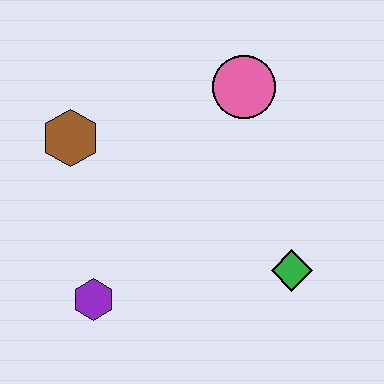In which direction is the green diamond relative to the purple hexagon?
The green diamond is to the right of the purple hexagon.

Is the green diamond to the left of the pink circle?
No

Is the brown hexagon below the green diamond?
No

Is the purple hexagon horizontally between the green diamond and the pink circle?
No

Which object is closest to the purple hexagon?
The brown hexagon is closest to the purple hexagon.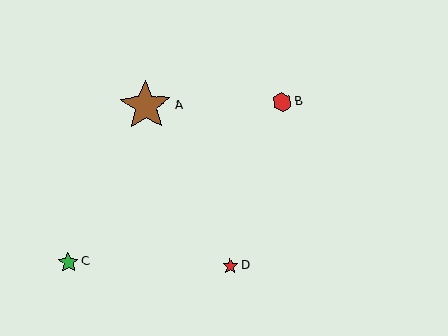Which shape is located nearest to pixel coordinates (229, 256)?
The red star (labeled D) at (230, 266) is nearest to that location.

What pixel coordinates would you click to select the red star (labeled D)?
Click at (230, 266) to select the red star D.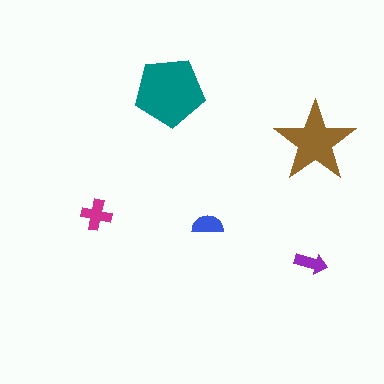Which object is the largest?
The teal pentagon.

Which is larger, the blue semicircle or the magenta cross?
The magenta cross.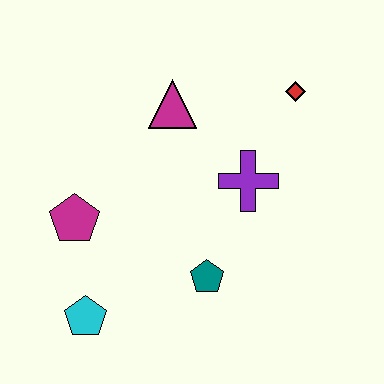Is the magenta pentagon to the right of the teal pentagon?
No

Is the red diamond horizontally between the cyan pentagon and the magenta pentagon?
No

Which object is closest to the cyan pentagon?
The magenta pentagon is closest to the cyan pentagon.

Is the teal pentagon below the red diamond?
Yes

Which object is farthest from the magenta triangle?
The cyan pentagon is farthest from the magenta triangle.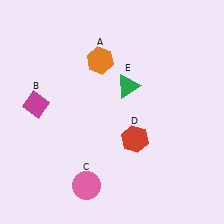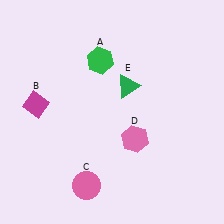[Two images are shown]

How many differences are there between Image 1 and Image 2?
There are 2 differences between the two images.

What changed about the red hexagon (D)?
In Image 1, D is red. In Image 2, it changed to pink.